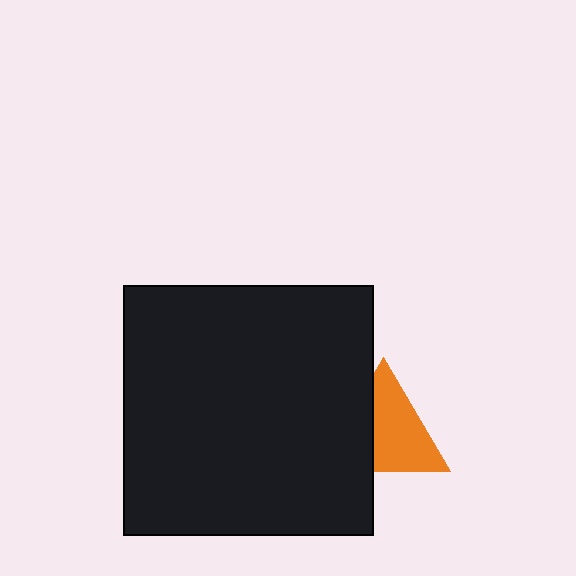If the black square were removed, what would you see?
You would see the complete orange triangle.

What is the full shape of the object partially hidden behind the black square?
The partially hidden object is an orange triangle.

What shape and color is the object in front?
The object in front is a black square.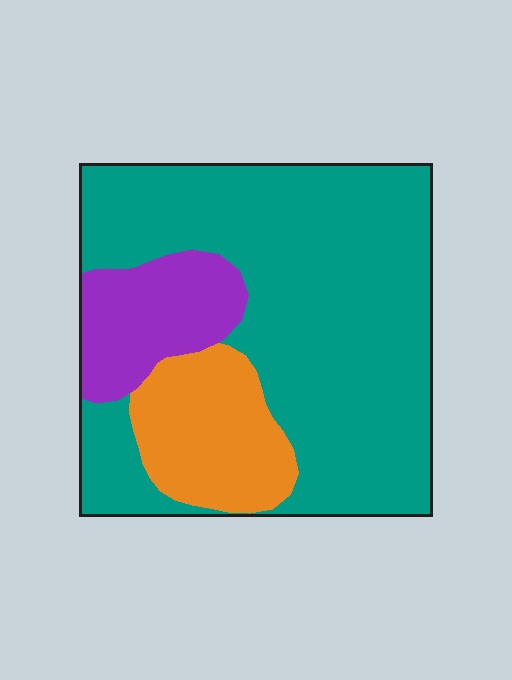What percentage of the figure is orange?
Orange covers 17% of the figure.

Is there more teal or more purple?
Teal.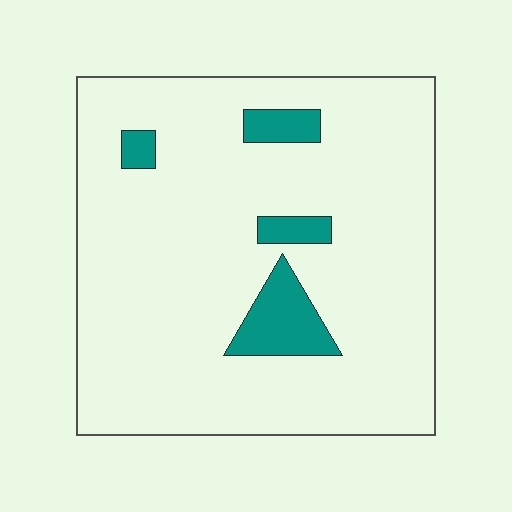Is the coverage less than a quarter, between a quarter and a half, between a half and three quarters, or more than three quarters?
Less than a quarter.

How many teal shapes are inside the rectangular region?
4.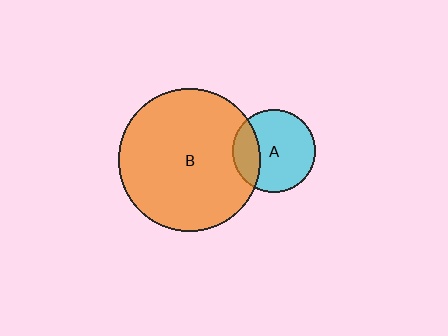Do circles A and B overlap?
Yes.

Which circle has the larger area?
Circle B (orange).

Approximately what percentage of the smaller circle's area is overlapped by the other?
Approximately 25%.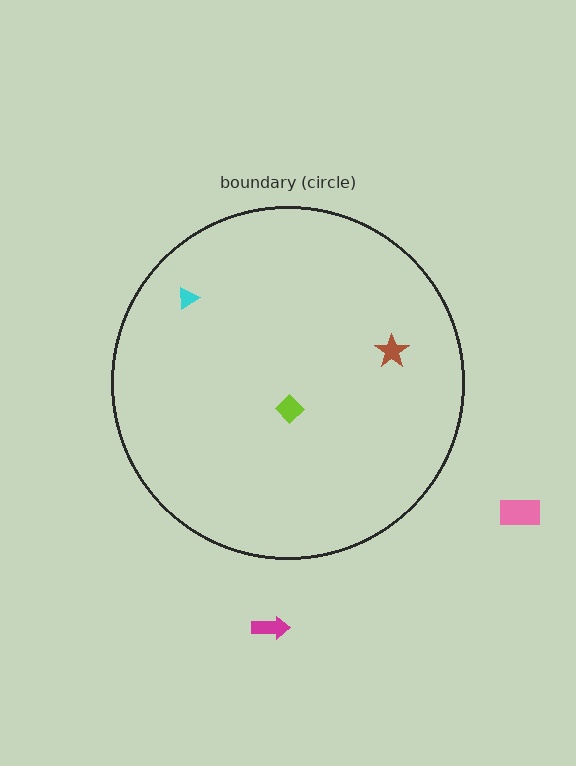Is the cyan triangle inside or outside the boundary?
Inside.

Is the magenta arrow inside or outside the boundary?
Outside.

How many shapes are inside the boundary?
3 inside, 2 outside.